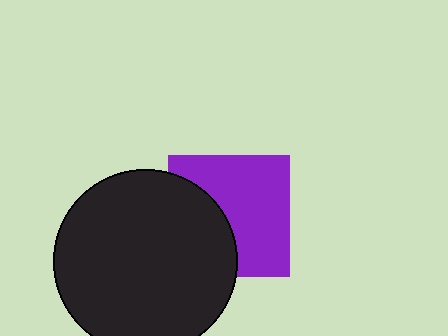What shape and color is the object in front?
The object in front is a black circle.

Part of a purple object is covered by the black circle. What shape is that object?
It is a square.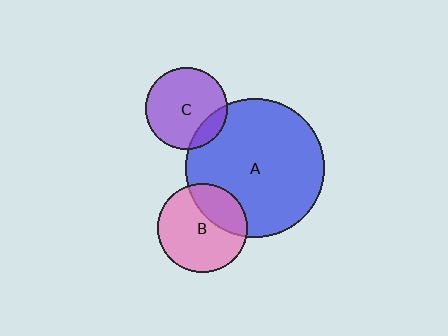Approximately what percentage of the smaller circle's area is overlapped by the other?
Approximately 30%.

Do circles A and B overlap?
Yes.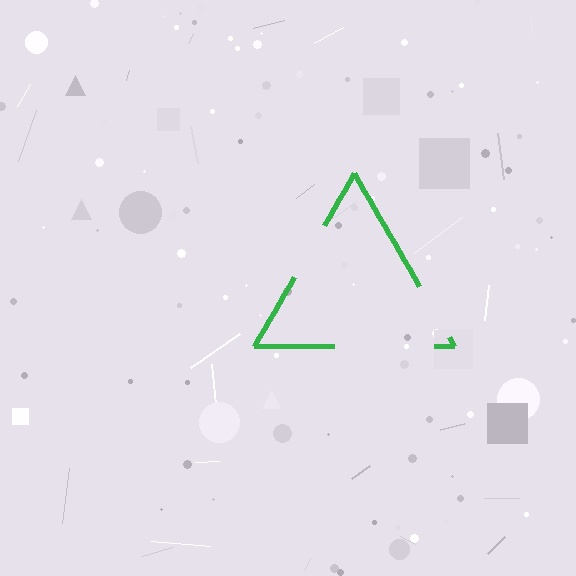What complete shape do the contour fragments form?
The contour fragments form a triangle.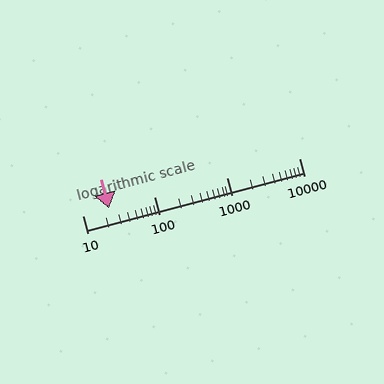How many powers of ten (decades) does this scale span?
The scale spans 3 decades, from 10 to 10000.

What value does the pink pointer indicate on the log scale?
The pointer indicates approximately 23.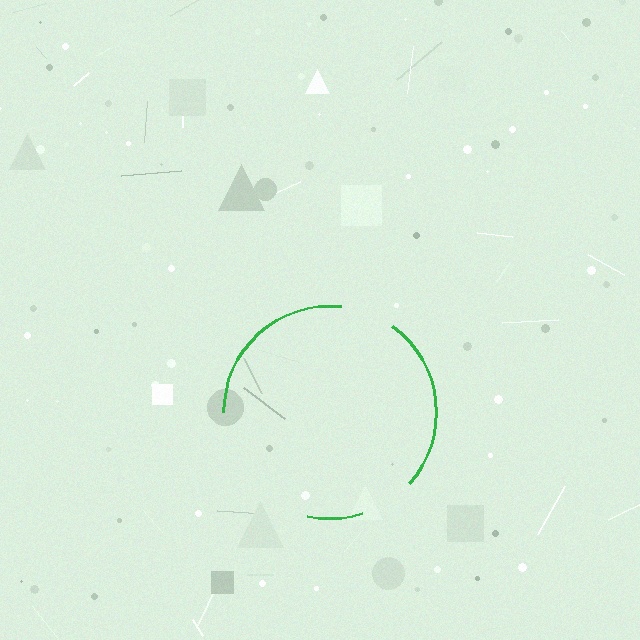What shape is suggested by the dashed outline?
The dashed outline suggests a circle.